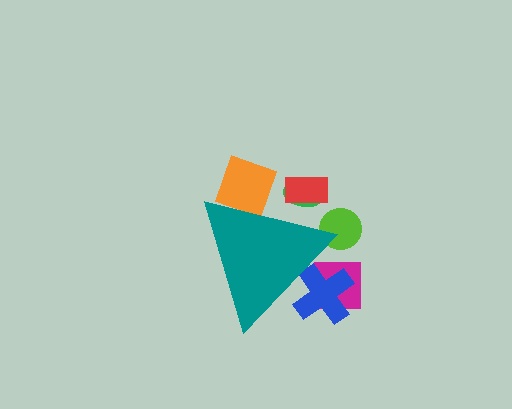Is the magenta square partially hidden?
Yes, the magenta square is partially hidden behind the teal triangle.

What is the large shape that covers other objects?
A teal triangle.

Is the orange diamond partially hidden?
Yes, the orange diamond is partially hidden behind the teal triangle.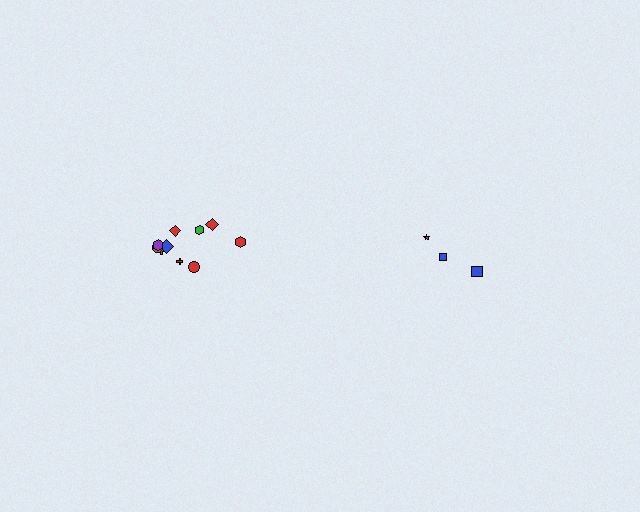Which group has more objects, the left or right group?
The left group.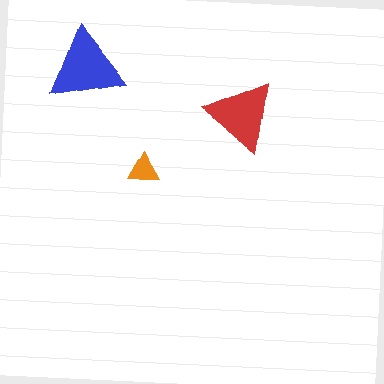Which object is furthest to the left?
The blue triangle is leftmost.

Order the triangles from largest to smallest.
the blue one, the red one, the orange one.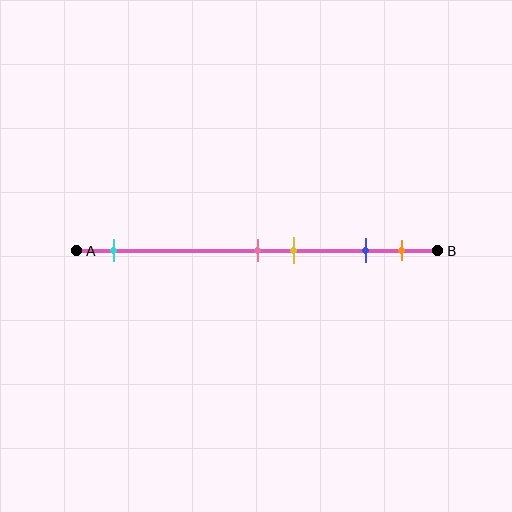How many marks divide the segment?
There are 5 marks dividing the segment.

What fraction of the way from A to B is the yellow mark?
The yellow mark is approximately 60% (0.6) of the way from A to B.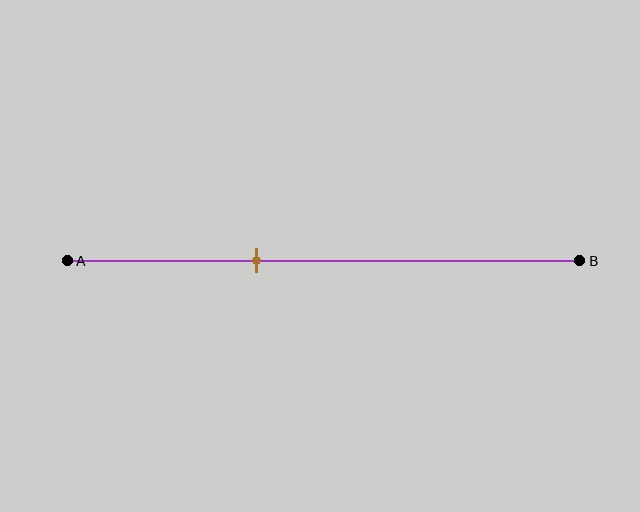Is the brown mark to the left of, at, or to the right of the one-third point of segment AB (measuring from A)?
The brown mark is to the right of the one-third point of segment AB.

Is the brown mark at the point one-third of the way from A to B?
No, the mark is at about 35% from A, not at the 33% one-third point.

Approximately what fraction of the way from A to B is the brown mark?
The brown mark is approximately 35% of the way from A to B.